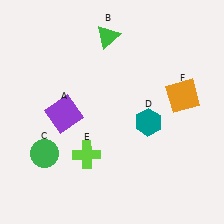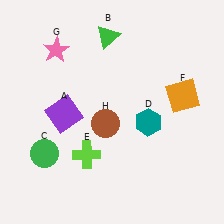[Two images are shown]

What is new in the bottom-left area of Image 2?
A brown circle (H) was added in the bottom-left area of Image 2.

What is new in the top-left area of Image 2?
A pink star (G) was added in the top-left area of Image 2.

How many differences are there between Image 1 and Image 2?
There are 2 differences between the two images.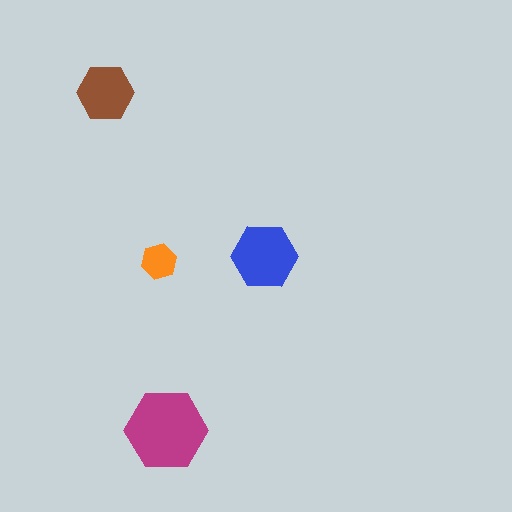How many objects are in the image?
There are 4 objects in the image.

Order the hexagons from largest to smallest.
the magenta one, the blue one, the brown one, the orange one.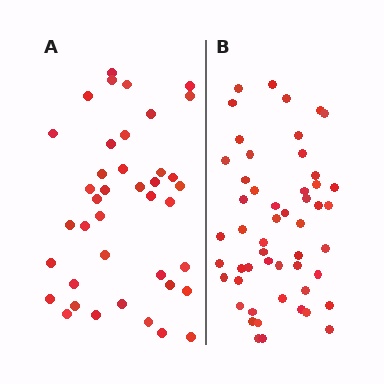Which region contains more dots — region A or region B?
Region B (the right region) has more dots.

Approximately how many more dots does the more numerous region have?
Region B has roughly 12 or so more dots than region A.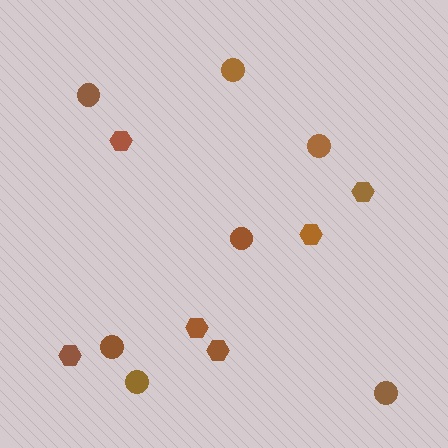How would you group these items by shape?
There are 2 groups: one group of circles (7) and one group of hexagons (6).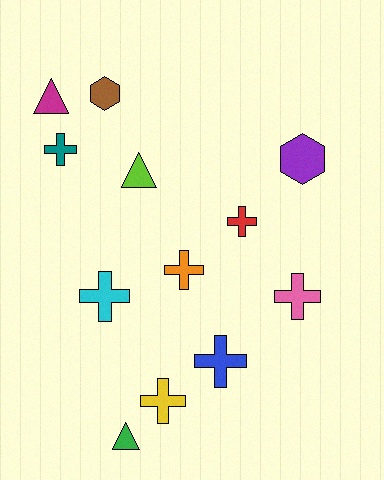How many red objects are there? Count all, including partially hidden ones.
There is 1 red object.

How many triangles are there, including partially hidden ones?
There are 3 triangles.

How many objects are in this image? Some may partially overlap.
There are 12 objects.